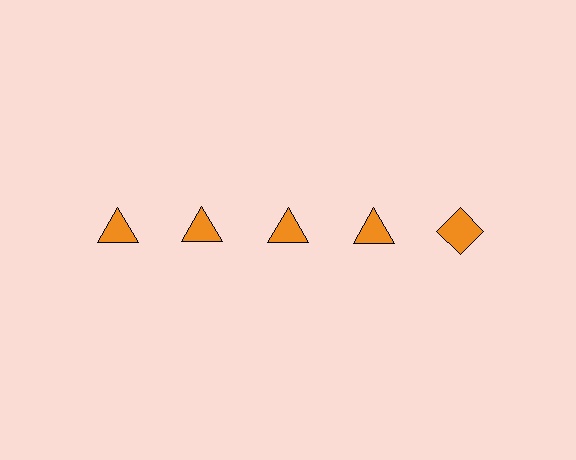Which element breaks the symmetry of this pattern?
The orange diamond in the top row, rightmost column breaks the symmetry. All other shapes are orange triangles.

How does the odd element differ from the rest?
It has a different shape: diamond instead of triangle.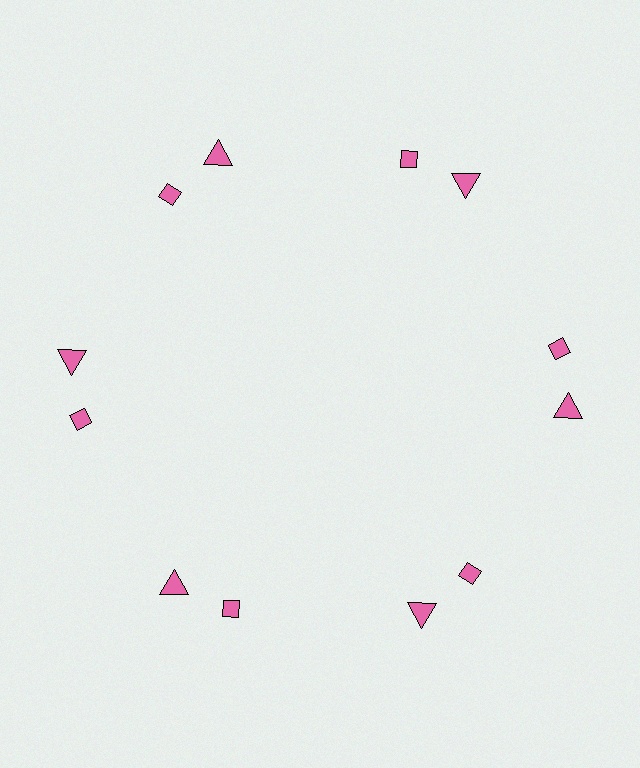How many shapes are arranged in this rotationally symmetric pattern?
There are 12 shapes, arranged in 6 groups of 2.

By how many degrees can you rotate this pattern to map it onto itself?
The pattern maps onto itself every 60 degrees of rotation.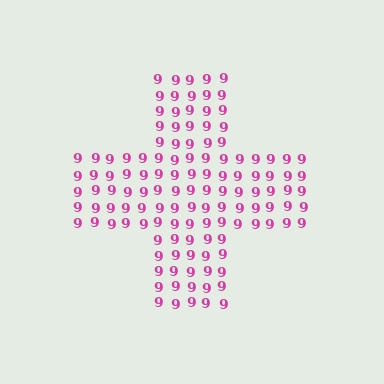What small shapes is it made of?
It is made of small digit 9's.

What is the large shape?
The large shape is a cross.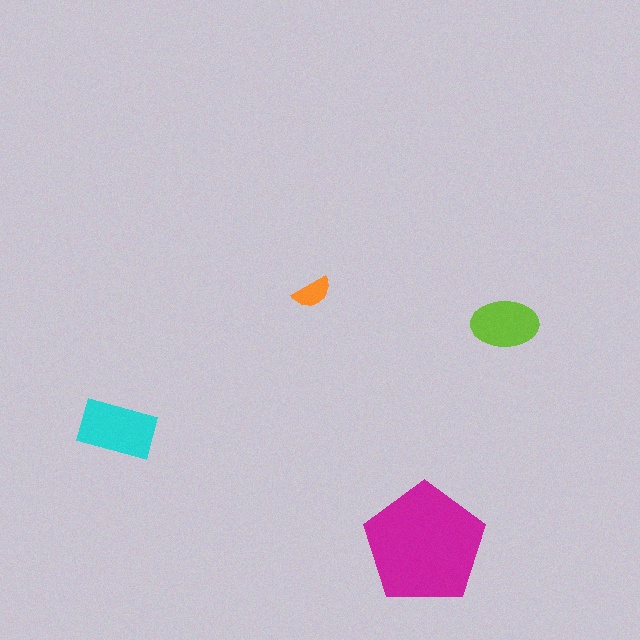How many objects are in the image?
There are 4 objects in the image.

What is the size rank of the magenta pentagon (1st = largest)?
1st.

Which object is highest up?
The orange semicircle is topmost.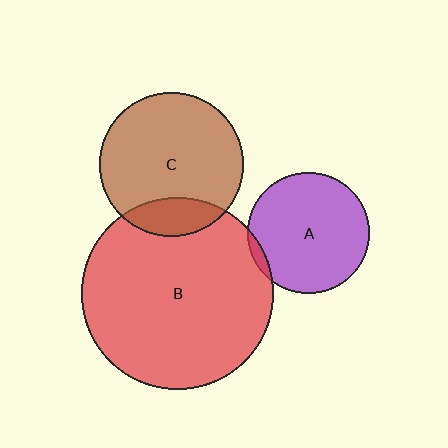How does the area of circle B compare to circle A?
Approximately 2.5 times.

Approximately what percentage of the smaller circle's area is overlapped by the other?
Approximately 5%.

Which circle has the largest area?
Circle B (red).